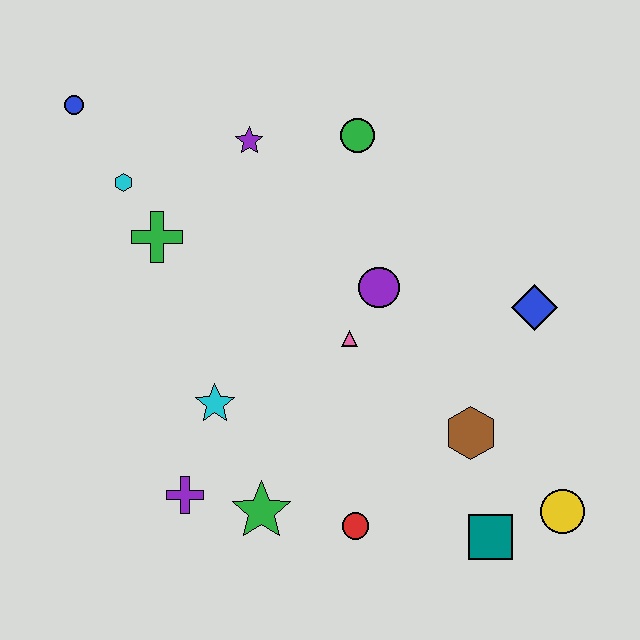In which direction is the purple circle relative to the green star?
The purple circle is above the green star.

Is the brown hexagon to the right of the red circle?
Yes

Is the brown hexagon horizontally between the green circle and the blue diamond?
Yes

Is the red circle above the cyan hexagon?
No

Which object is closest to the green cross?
The cyan hexagon is closest to the green cross.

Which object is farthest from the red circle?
The blue circle is farthest from the red circle.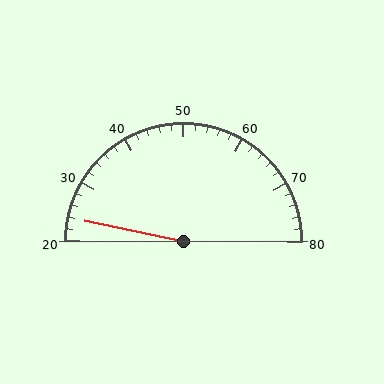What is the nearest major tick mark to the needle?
The nearest major tick mark is 20.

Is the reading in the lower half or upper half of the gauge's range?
The reading is in the lower half of the range (20 to 80).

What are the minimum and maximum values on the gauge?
The gauge ranges from 20 to 80.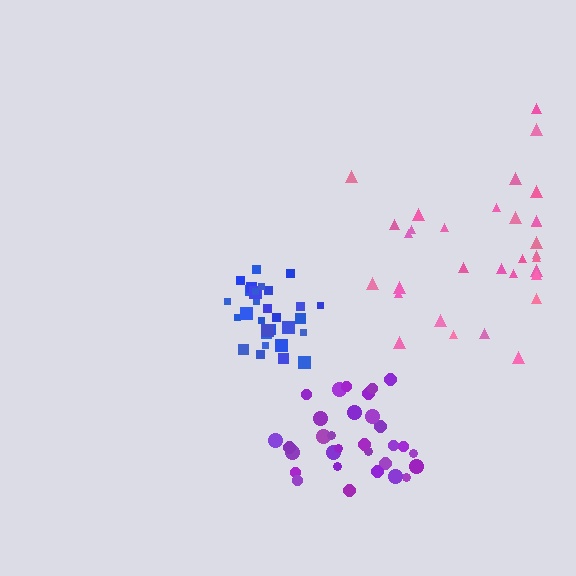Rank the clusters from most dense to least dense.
blue, purple, pink.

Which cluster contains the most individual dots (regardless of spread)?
Pink (34).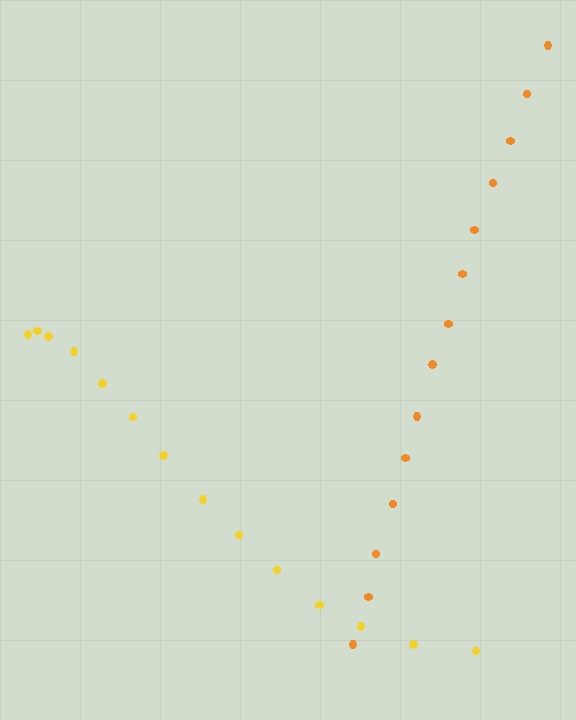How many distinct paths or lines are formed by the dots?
There are 2 distinct paths.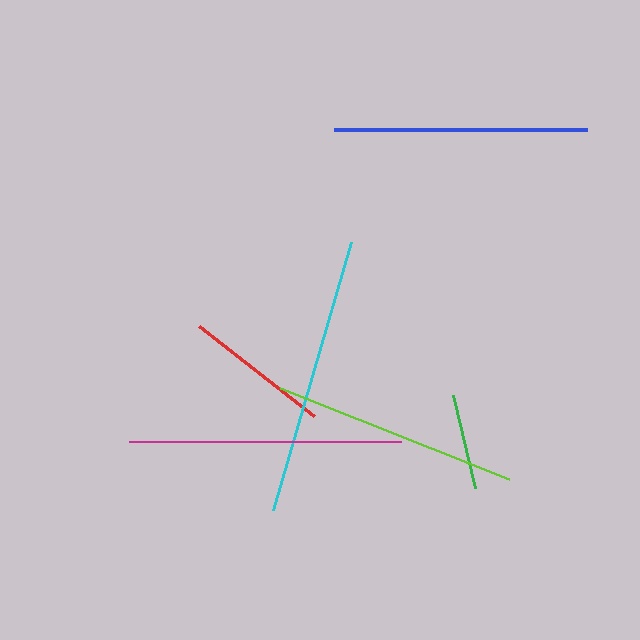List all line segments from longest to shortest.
From longest to shortest: cyan, magenta, blue, lime, red, green.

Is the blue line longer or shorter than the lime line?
The blue line is longer than the lime line.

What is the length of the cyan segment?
The cyan segment is approximately 280 pixels long.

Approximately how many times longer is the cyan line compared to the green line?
The cyan line is approximately 2.9 times the length of the green line.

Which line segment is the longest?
The cyan line is the longest at approximately 280 pixels.